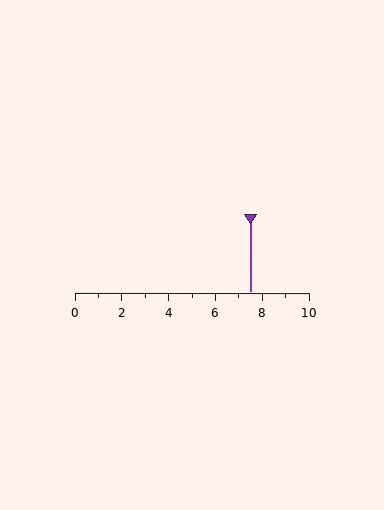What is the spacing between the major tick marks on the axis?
The major ticks are spaced 2 apart.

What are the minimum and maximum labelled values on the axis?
The axis runs from 0 to 10.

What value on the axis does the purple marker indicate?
The marker indicates approximately 7.5.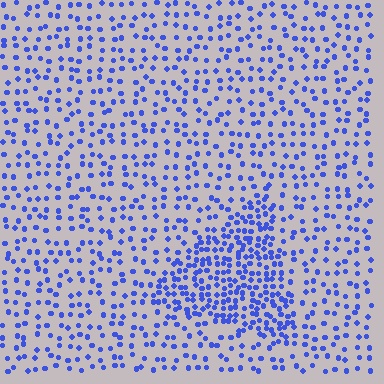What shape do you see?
I see a triangle.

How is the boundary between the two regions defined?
The boundary is defined by a change in element density (approximately 2.3x ratio). All elements are the same color, size, and shape.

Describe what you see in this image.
The image contains small blue elements arranged at two different densities. A triangle-shaped region is visible where the elements are more densely packed than the surrounding area.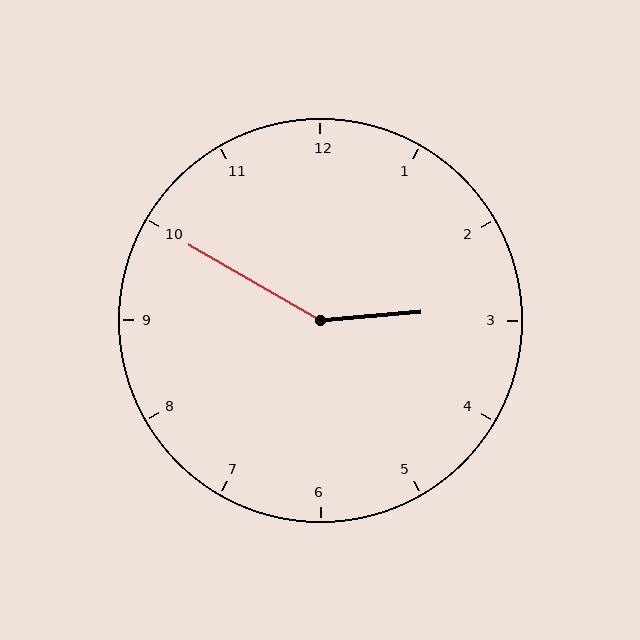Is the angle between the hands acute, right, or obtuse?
It is obtuse.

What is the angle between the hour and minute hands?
Approximately 145 degrees.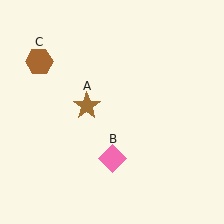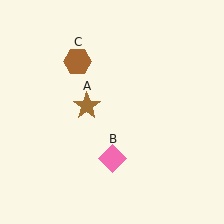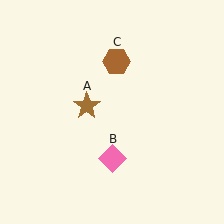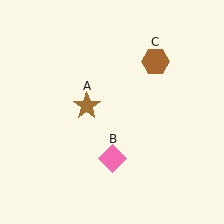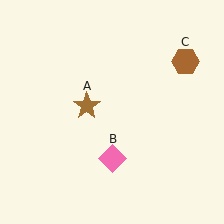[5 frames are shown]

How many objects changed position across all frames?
1 object changed position: brown hexagon (object C).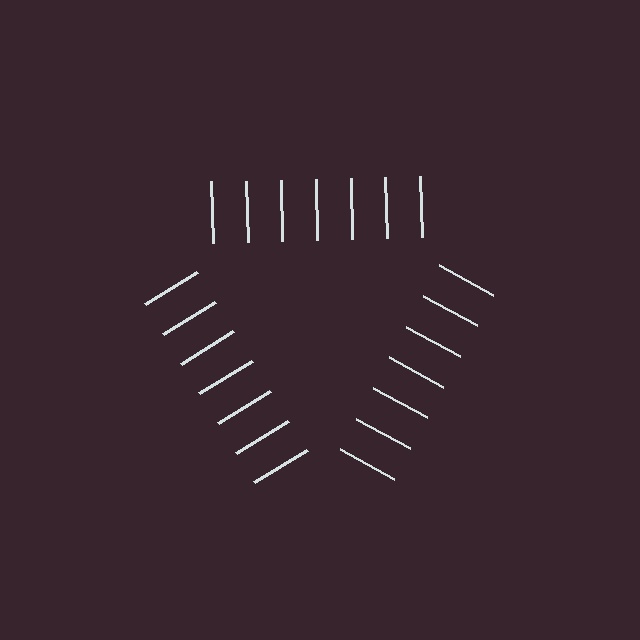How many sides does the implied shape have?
3 sides — the line-ends trace a triangle.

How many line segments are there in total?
21 — 7 along each of the 3 edges.